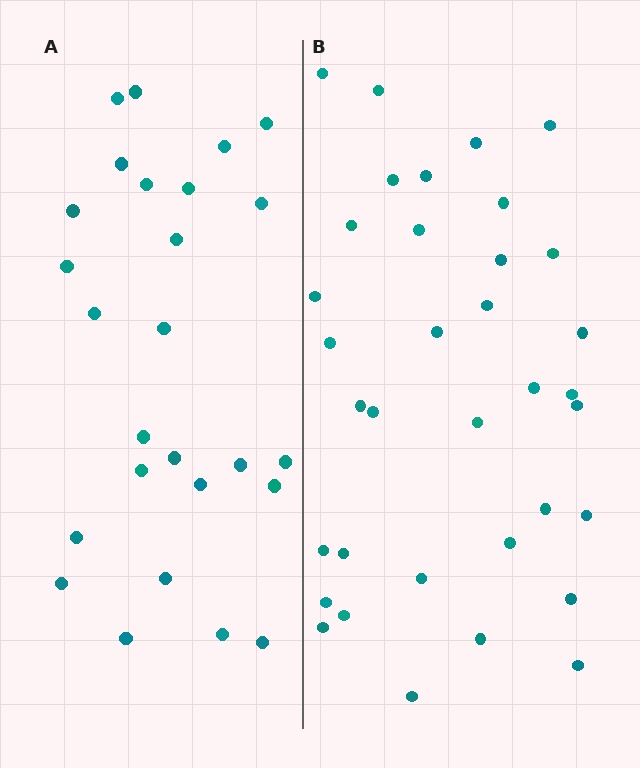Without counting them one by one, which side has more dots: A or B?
Region B (the right region) has more dots.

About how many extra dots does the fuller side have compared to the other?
Region B has roughly 8 or so more dots than region A.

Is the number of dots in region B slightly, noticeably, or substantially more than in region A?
Region B has noticeably more, but not dramatically so. The ratio is roughly 1.3 to 1.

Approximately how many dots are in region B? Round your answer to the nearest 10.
About 40 dots. (The exact count is 35, which rounds to 40.)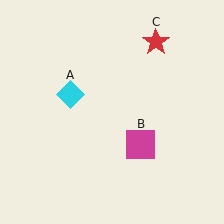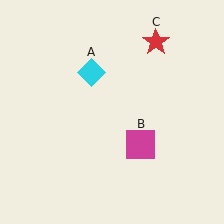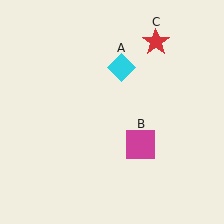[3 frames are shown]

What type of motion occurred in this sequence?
The cyan diamond (object A) rotated clockwise around the center of the scene.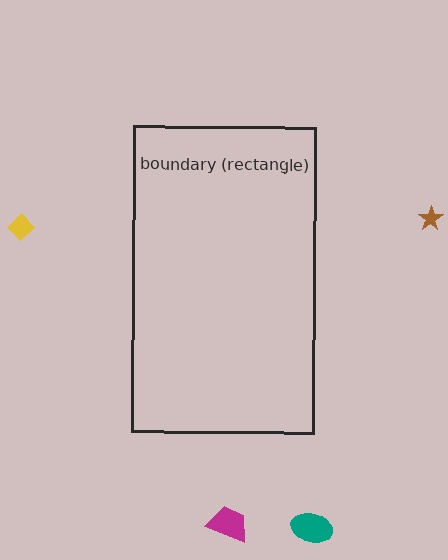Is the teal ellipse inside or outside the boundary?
Outside.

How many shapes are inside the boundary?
0 inside, 4 outside.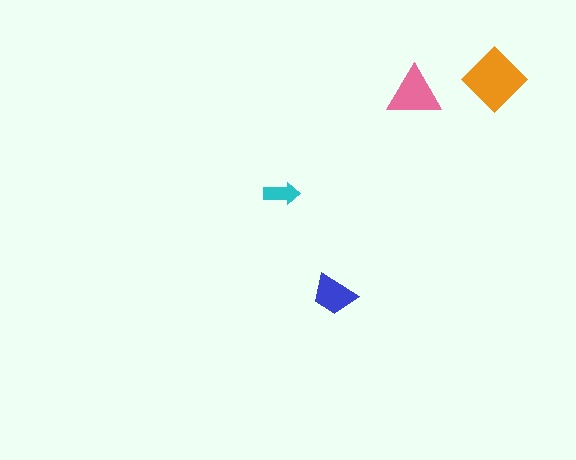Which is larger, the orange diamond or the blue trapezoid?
The orange diamond.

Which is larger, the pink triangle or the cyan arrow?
The pink triangle.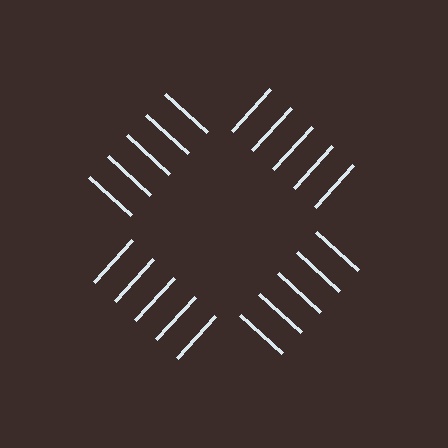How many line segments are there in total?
20 — 5 along each of the 4 edges.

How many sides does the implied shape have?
4 sides — the line-ends trace a square.